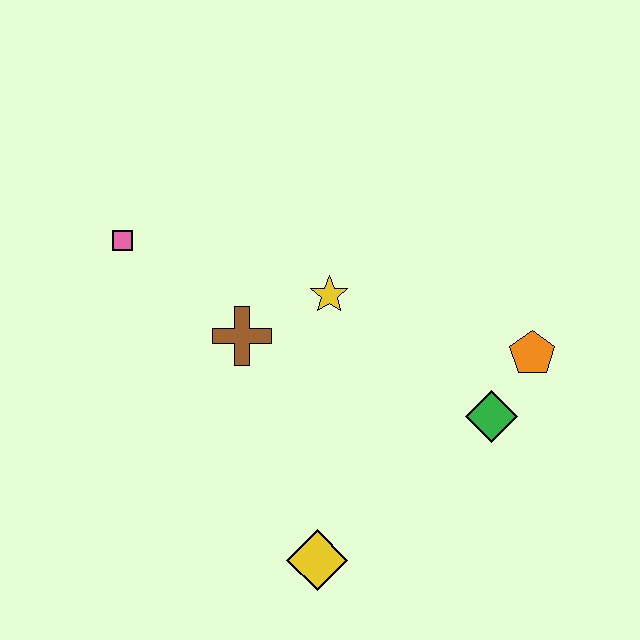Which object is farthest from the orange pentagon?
The pink square is farthest from the orange pentagon.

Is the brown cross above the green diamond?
Yes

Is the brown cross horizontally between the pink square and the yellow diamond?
Yes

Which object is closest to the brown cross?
The yellow star is closest to the brown cross.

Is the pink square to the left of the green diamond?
Yes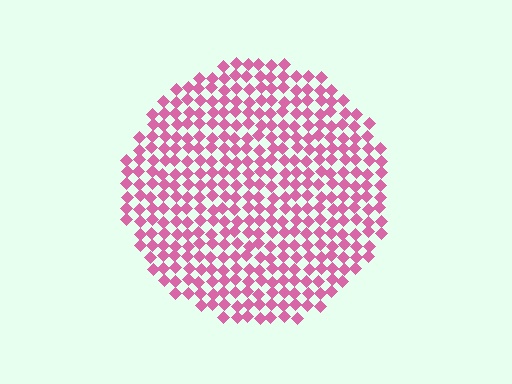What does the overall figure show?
The overall figure shows a circle.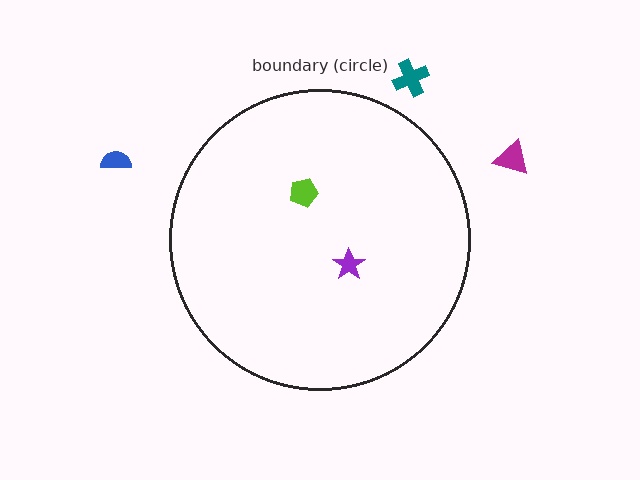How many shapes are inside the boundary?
2 inside, 3 outside.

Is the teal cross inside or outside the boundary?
Outside.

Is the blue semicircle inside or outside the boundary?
Outside.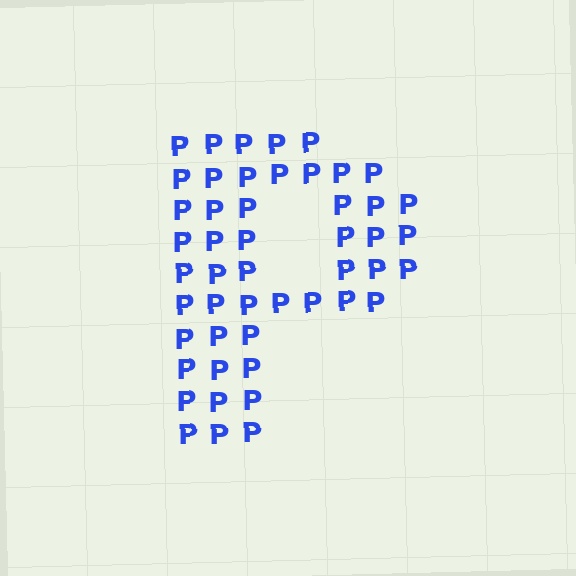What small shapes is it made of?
It is made of small letter P's.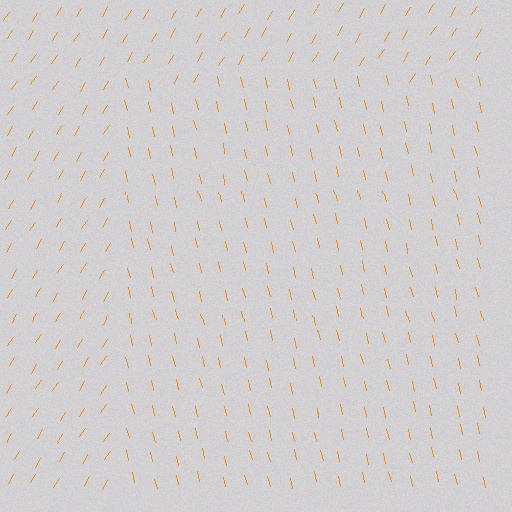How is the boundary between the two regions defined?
The boundary is defined purely by a change in line orientation (approximately 45 degrees difference). All lines are the same color and thickness.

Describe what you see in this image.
The image is filled with small orange line segments. A rectangle region in the image has lines oriented differently from the surrounding lines, creating a visible texture boundary.